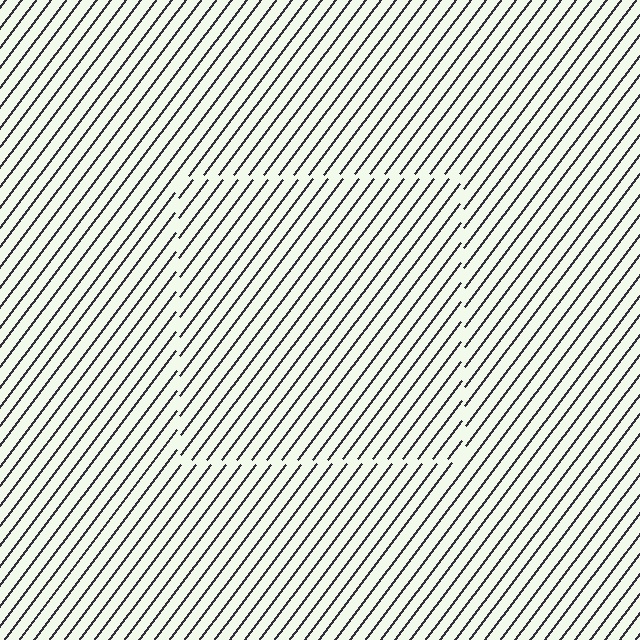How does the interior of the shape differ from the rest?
The interior of the shape contains the same grating, shifted by half a period — the contour is defined by the phase discontinuity where line-ends from the inner and outer gratings abut.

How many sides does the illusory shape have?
4 sides — the line-ends trace a square.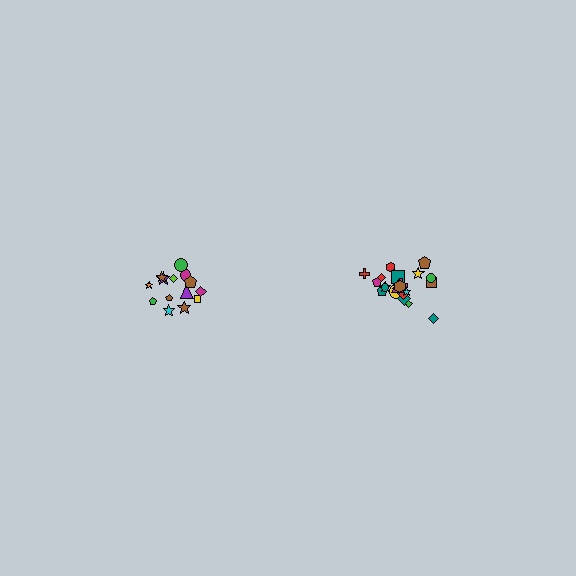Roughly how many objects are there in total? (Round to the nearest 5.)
Roughly 35 objects in total.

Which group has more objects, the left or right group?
The right group.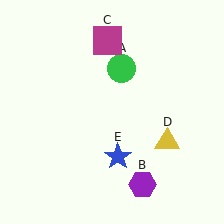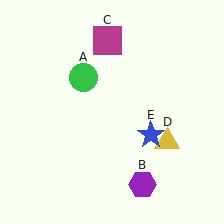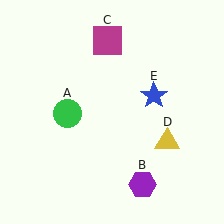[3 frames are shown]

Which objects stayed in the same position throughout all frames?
Purple hexagon (object B) and magenta square (object C) and yellow triangle (object D) remained stationary.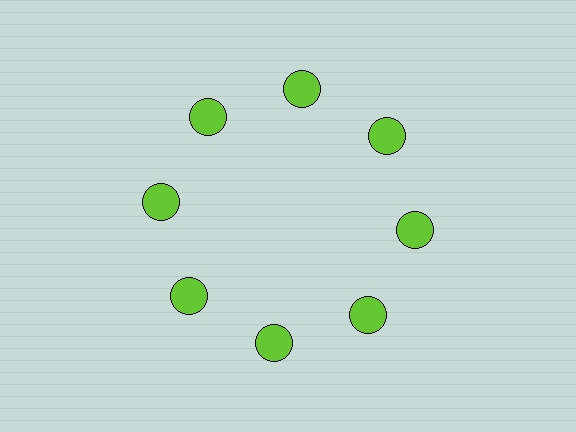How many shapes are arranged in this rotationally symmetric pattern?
There are 8 shapes, arranged in 8 groups of 1.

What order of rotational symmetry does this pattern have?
This pattern has 8-fold rotational symmetry.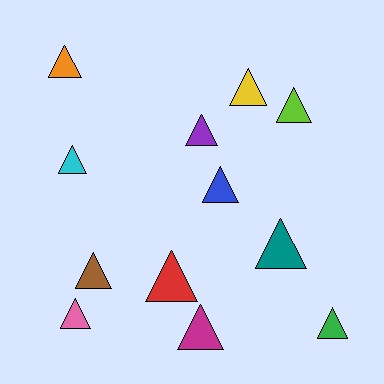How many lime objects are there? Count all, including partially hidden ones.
There is 1 lime object.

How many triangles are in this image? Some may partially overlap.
There are 12 triangles.